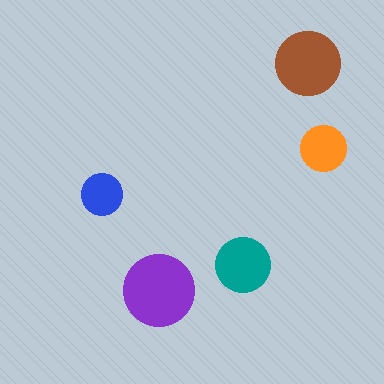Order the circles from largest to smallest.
the purple one, the brown one, the teal one, the orange one, the blue one.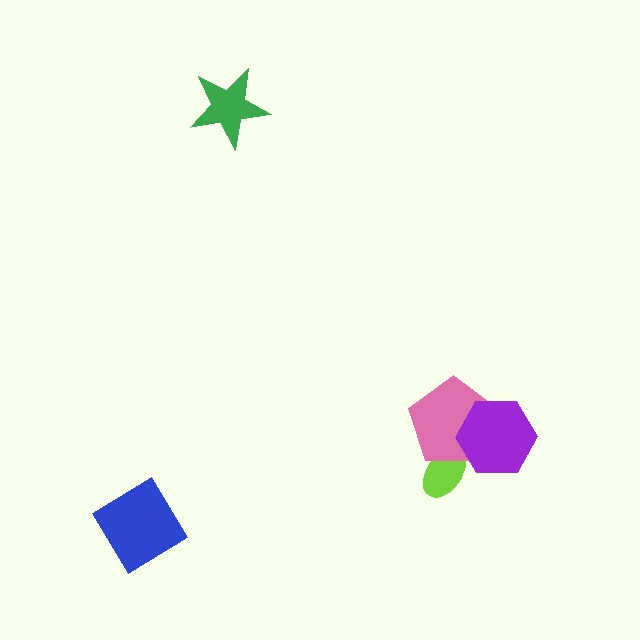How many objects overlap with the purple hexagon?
1 object overlaps with the purple hexagon.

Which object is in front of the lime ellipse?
The pink pentagon is in front of the lime ellipse.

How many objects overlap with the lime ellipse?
1 object overlaps with the lime ellipse.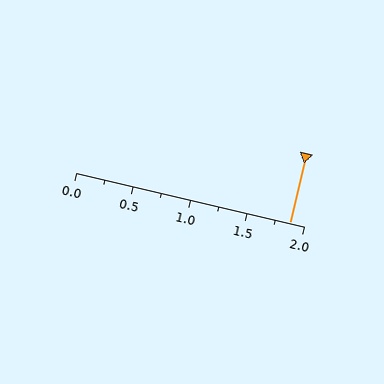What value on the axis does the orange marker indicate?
The marker indicates approximately 1.88.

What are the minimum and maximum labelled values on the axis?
The axis runs from 0.0 to 2.0.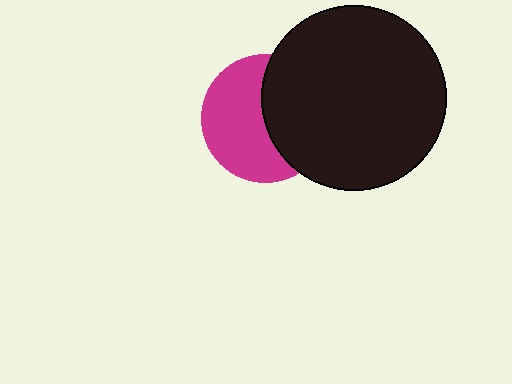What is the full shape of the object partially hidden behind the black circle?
The partially hidden object is a magenta circle.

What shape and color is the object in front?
The object in front is a black circle.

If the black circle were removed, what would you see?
You would see the complete magenta circle.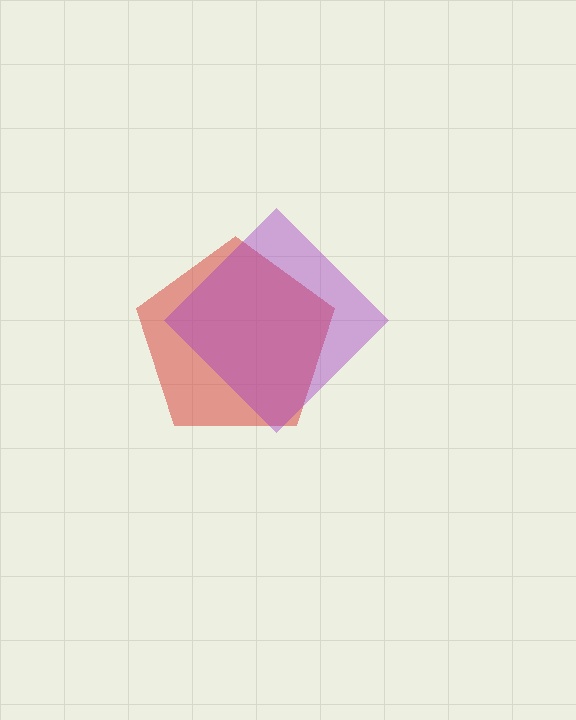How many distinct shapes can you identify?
There are 2 distinct shapes: a red pentagon, a purple diamond.